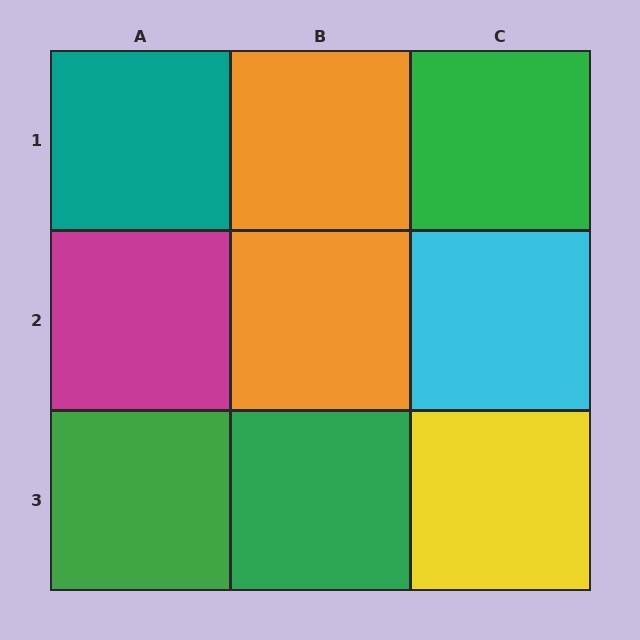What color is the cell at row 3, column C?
Yellow.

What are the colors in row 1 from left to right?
Teal, orange, green.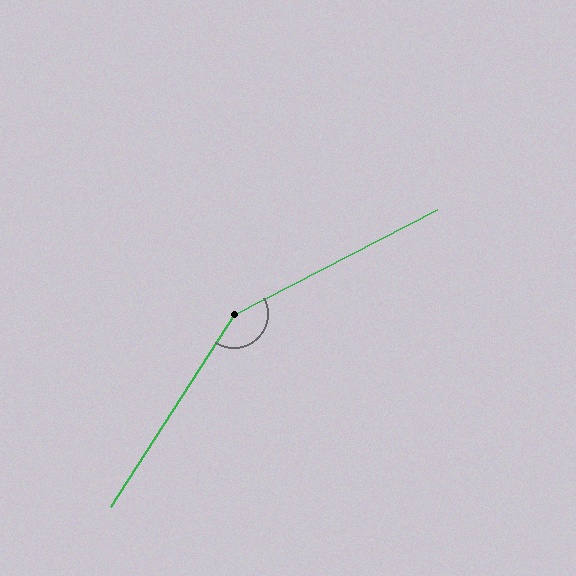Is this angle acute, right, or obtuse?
It is obtuse.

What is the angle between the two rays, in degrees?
Approximately 150 degrees.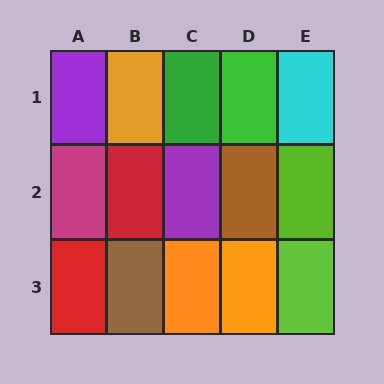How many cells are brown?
2 cells are brown.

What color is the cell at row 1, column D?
Green.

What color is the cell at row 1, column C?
Green.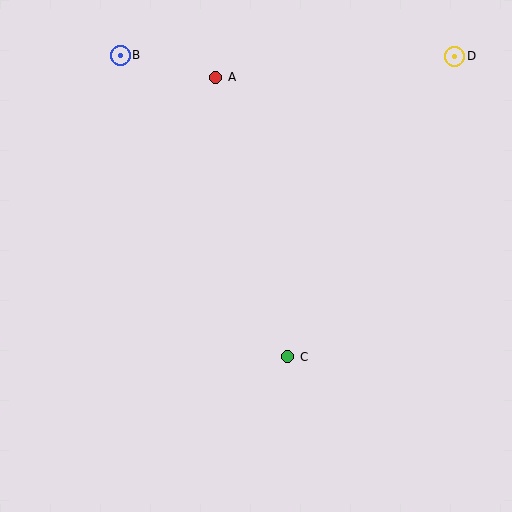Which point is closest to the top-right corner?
Point D is closest to the top-right corner.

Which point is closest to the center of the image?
Point C at (288, 357) is closest to the center.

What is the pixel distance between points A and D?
The distance between A and D is 240 pixels.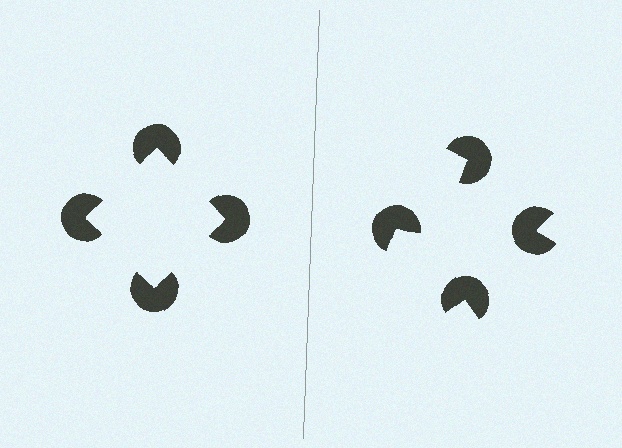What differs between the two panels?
The pac-man discs are positioned identically on both sides; only the wedge orientations differ. On the left they align to a square; on the right they are misaligned.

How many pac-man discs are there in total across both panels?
8 — 4 on each side.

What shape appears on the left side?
An illusory square.